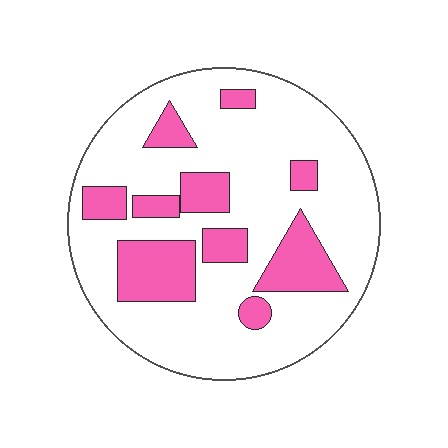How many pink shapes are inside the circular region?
10.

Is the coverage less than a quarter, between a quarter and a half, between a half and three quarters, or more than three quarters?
Less than a quarter.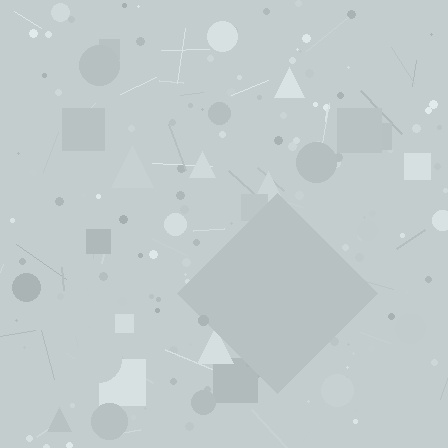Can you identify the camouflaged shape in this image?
The camouflaged shape is a diamond.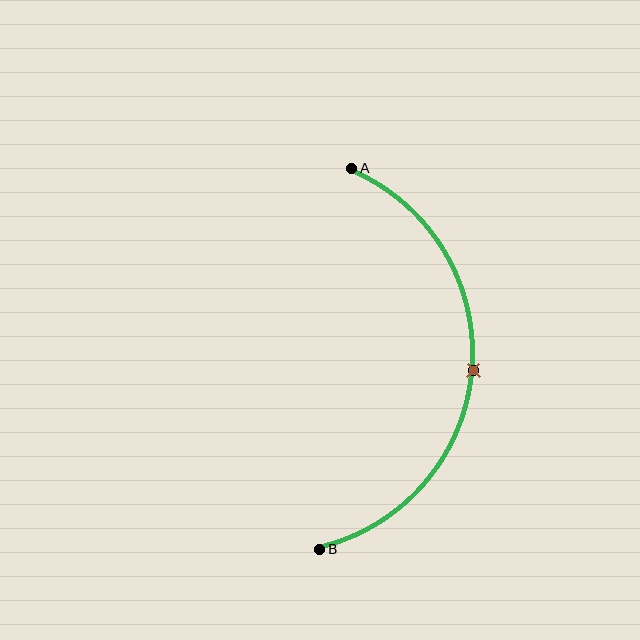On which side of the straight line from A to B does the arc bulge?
The arc bulges to the right of the straight line connecting A and B.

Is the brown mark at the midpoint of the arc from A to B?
Yes. The brown mark lies on the arc at equal arc-length from both A and B — it is the arc midpoint.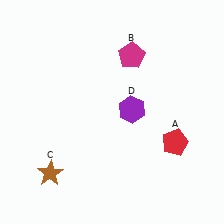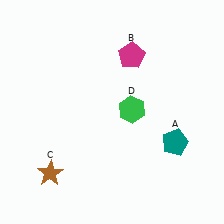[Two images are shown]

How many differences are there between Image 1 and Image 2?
There are 2 differences between the two images.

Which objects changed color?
A changed from red to teal. D changed from purple to green.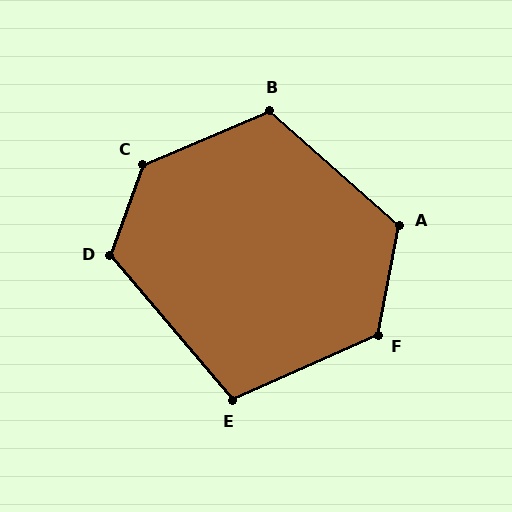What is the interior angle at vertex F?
Approximately 124 degrees (obtuse).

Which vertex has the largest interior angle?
C, at approximately 133 degrees.